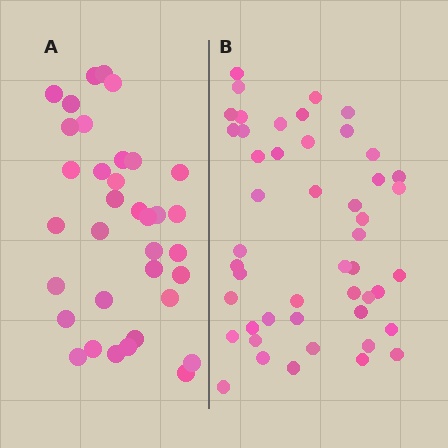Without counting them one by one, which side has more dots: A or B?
Region B (the right region) has more dots.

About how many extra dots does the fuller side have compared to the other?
Region B has approximately 15 more dots than region A.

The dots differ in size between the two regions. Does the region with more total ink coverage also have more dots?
No. Region A has more total ink coverage because its dots are larger, but region B actually contains more individual dots. Total area can be misleading — the number of items is what matters here.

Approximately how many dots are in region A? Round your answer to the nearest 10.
About 40 dots. (The exact count is 35, which rounds to 40.)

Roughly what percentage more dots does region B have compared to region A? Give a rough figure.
About 35% more.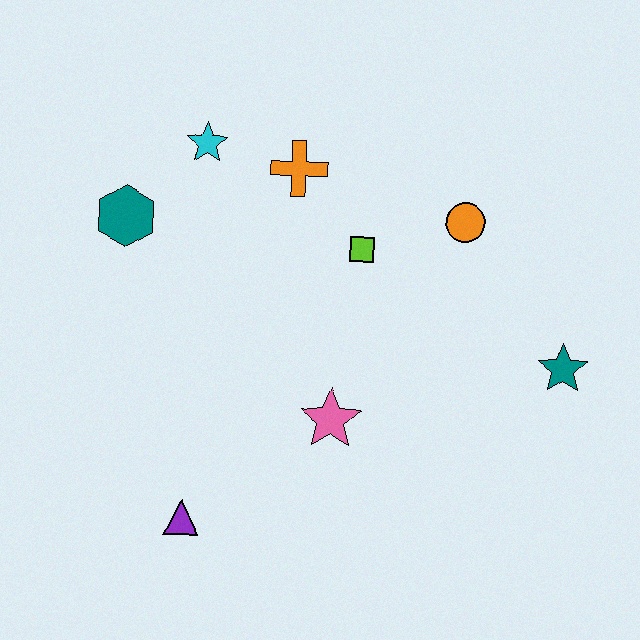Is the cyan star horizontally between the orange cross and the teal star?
No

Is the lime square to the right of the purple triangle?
Yes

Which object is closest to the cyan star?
The orange cross is closest to the cyan star.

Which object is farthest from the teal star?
The teal hexagon is farthest from the teal star.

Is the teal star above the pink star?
Yes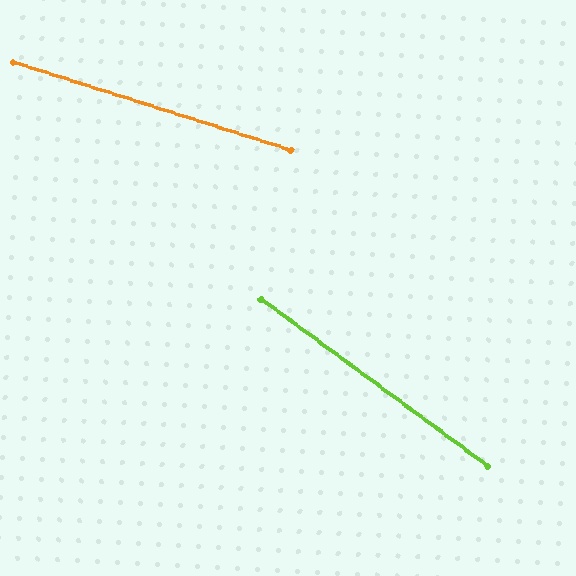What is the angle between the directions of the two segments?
Approximately 19 degrees.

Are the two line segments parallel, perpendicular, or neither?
Neither parallel nor perpendicular — they differ by about 19°.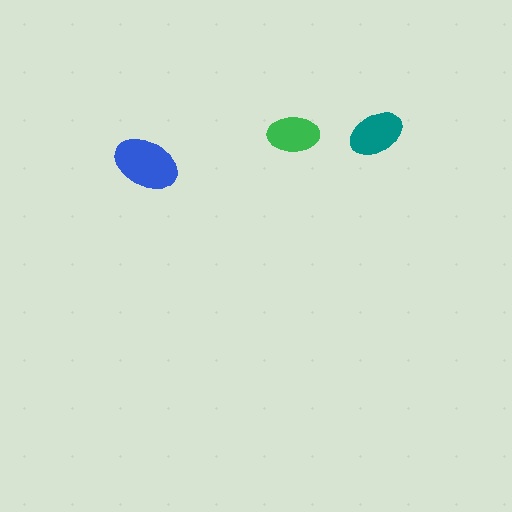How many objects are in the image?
There are 3 objects in the image.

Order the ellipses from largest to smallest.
the blue one, the teal one, the green one.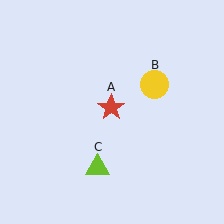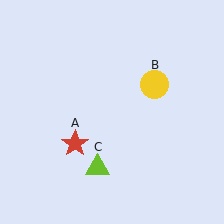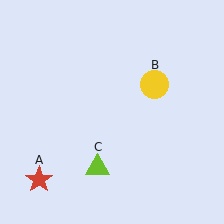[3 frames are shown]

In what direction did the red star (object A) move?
The red star (object A) moved down and to the left.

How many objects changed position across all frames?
1 object changed position: red star (object A).